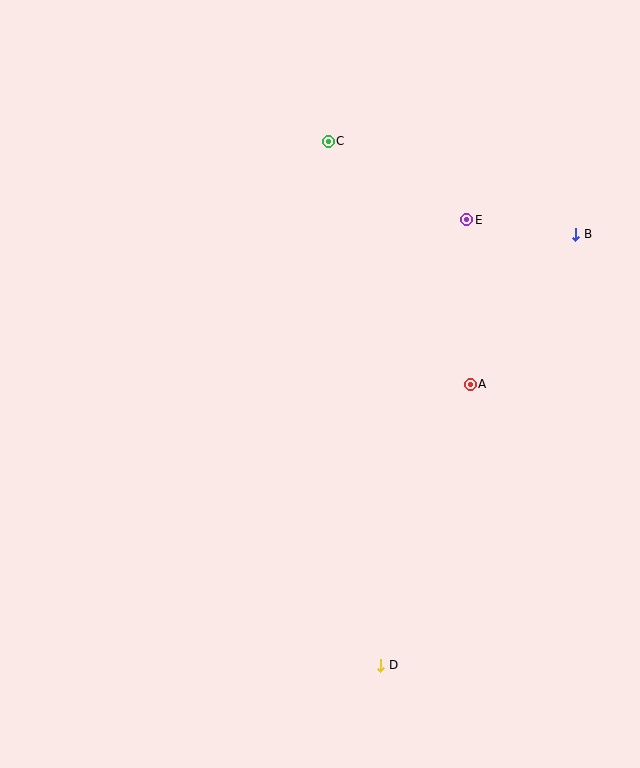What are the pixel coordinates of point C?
Point C is at (328, 141).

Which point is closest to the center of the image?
Point A at (470, 384) is closest to the center.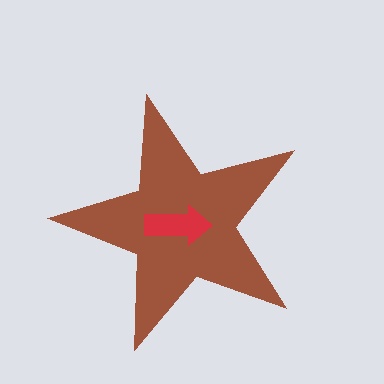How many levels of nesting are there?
2.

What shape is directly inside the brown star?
The red arrow.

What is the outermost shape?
The brown star.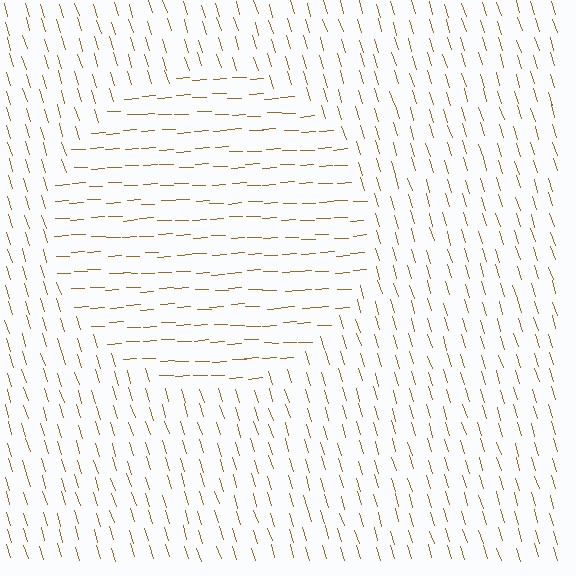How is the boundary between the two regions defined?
The boundary is defined purely by a change in line orientation (approximately 75 degrees difference). All lines are the same color and thickness.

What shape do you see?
I see a circle.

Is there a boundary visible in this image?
Yes, there is a texture boundary formed by a change in line orientation.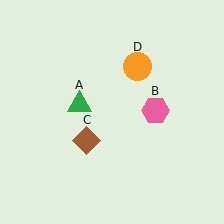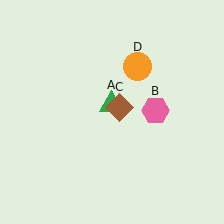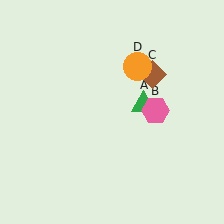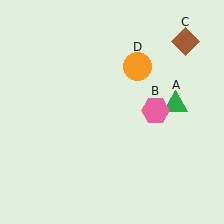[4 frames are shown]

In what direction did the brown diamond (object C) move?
The brown diamond (object C) moved up and to the right.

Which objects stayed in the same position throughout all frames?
Pink hexagon (object B) and orange circle (object D) remained stationary.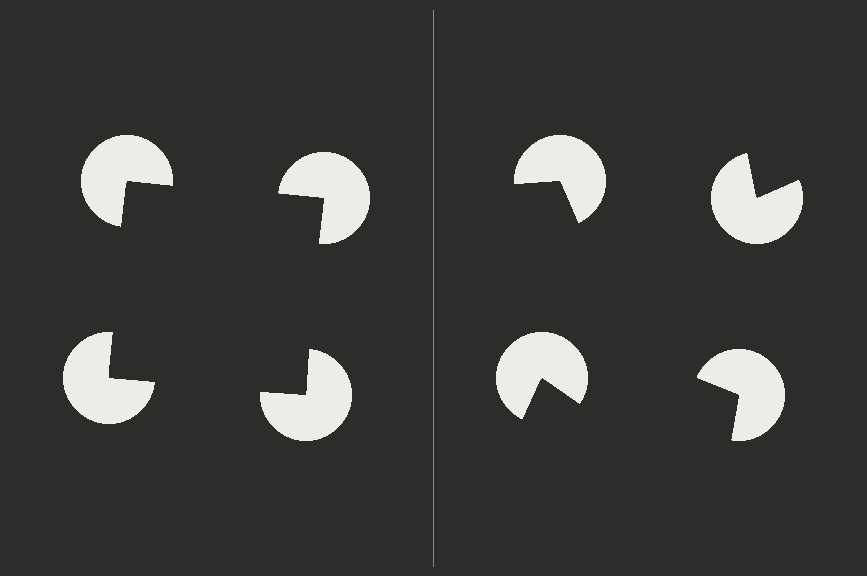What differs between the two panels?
The pac-man discs are positioned identically on both sides; only the wedge orientations differ. On the left they align to a square; on the right they are misaligned.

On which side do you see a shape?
An illusory square appears on the left side. On the right side the wedge cuts are rotated, so no coherent shape forms.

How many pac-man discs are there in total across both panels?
8 — 4 on each side.